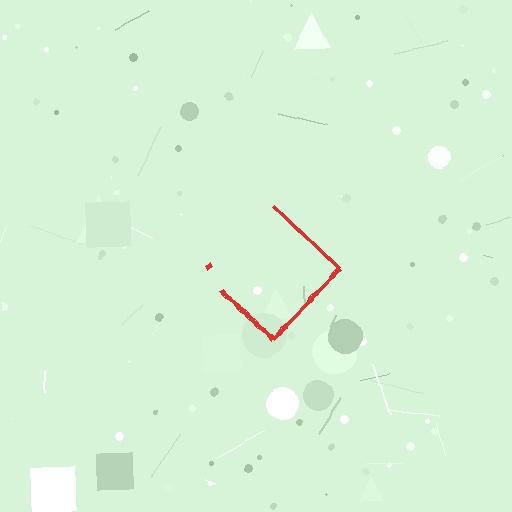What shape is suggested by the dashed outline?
The dashed outline suggests a diamond.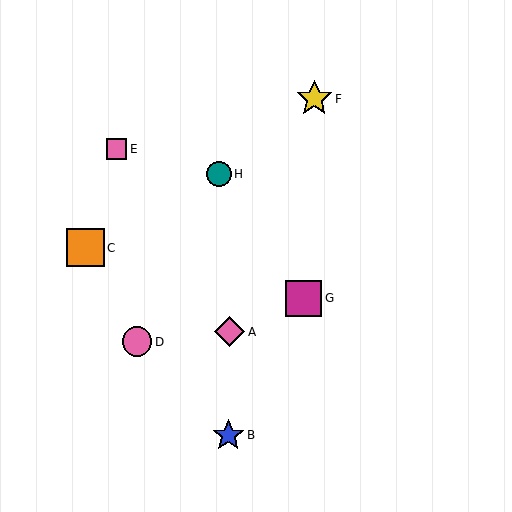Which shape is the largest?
The orange square (labeled C) is the largest.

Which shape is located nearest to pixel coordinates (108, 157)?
The pink square (labeled E) at (116, 149) is nearest to that location.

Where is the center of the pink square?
The center of the pink square is at (116, 149).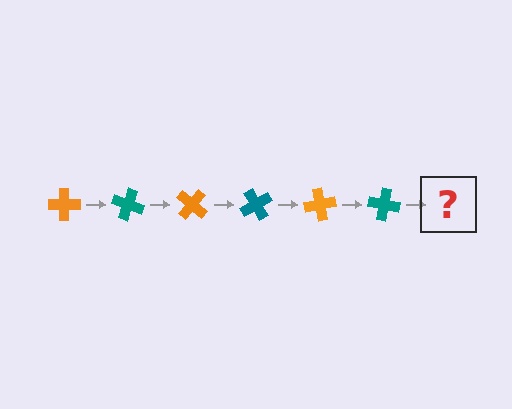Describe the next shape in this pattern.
It should be an orange cross, rotated 120 degrees from the start.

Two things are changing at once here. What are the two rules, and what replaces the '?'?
The two rules are that it rotates 20 degrees each step and the color cycles through orange and teal. The '?' should be an orange cross, rotated 120 degrees from the start.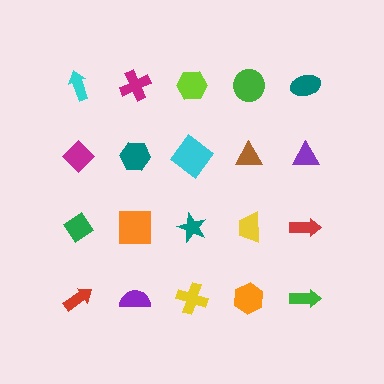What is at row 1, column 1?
A cyan arrow.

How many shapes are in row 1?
5 shapes.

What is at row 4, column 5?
A green arrow.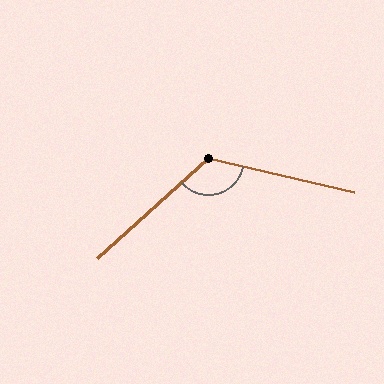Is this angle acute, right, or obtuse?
It is obtuse.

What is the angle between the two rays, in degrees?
Approximately 125 degrees.